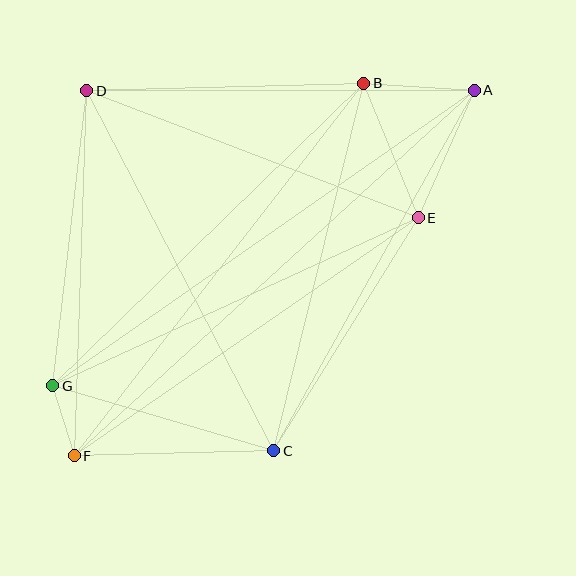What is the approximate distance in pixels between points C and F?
The distance between C and F is approximately 200 pixels.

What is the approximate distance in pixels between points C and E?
The distance between C and E is approximately 274 pixels.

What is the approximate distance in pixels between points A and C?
The distance between A and C is approximately 413 pixels.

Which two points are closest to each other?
Points F and G are closest to each other.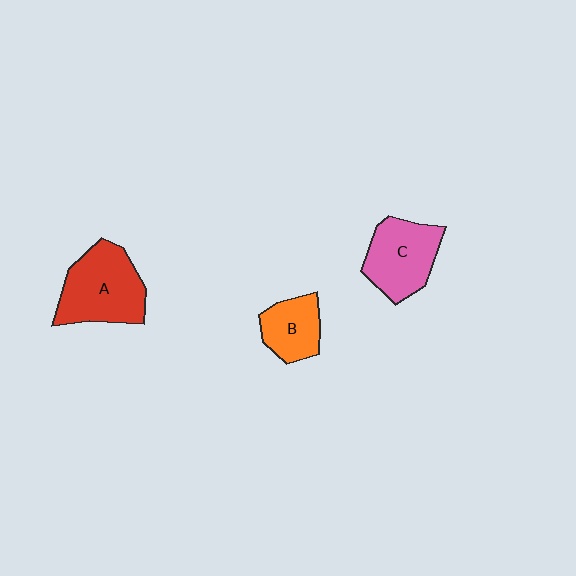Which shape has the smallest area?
Shape B (orange).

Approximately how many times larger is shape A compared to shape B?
Approximately 1.7 times.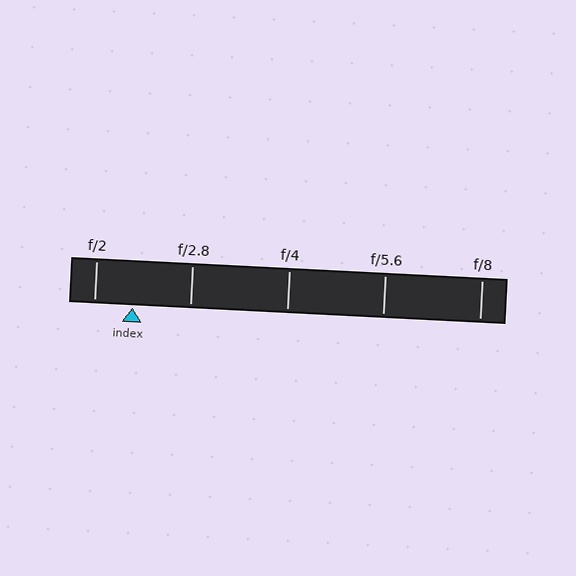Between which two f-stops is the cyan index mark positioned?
The index mark is between f/2 and f/2.8.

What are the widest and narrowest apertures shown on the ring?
The widest aperture shown is f/2 and the narrowest is f/8.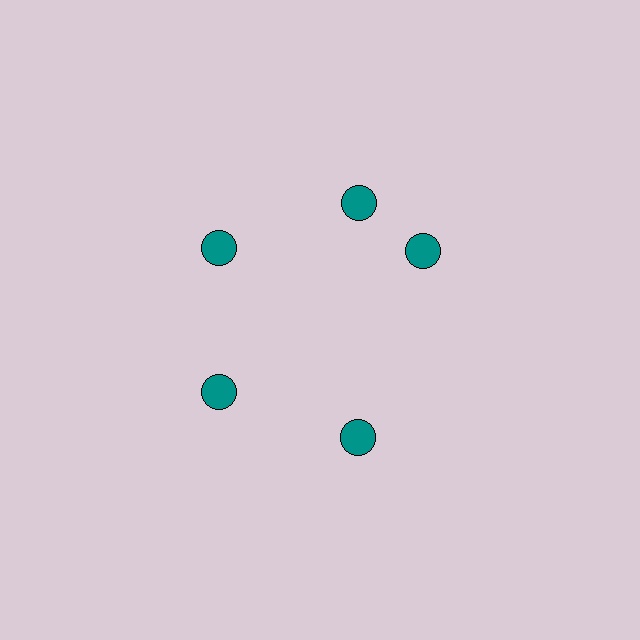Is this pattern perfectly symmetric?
No. The 5 teal circles are arranged in a ring, but one element near the 3 o'clock position is rotated out of alignment along the ring, breaking the 5-fold rotational symmetry.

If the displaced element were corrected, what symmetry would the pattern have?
It would have 5-fold rotational symmetry — the pattern would map onto itself every 72 degrees.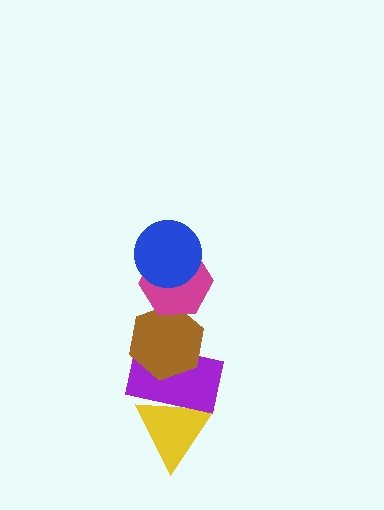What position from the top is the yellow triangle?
The yellow triangle is 5th from the top.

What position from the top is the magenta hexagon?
The magenta hexagon is 2nd from the top.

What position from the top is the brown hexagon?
The brown hexagon is 3rd from the top.